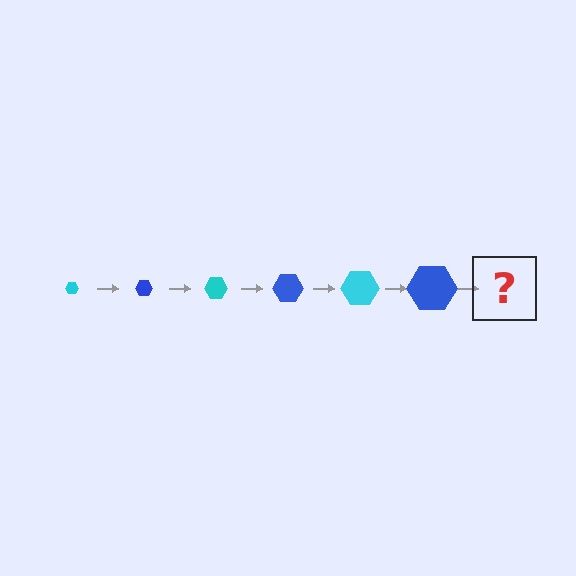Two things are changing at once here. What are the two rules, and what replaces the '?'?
The two rules are that the hexagon grows larger each step and the color cycles through cyan and blue. The '?' should be a cyan hexagon, larger than the previous one.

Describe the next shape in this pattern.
It should be a cyan hexagon, larger than the previous one.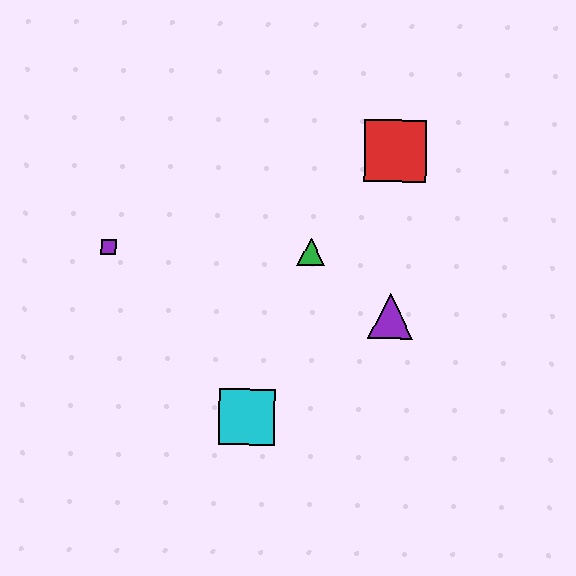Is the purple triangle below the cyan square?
No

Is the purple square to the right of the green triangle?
No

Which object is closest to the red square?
The green triangle is closest to the red square.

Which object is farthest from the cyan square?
The red square is farthest from the cyan square.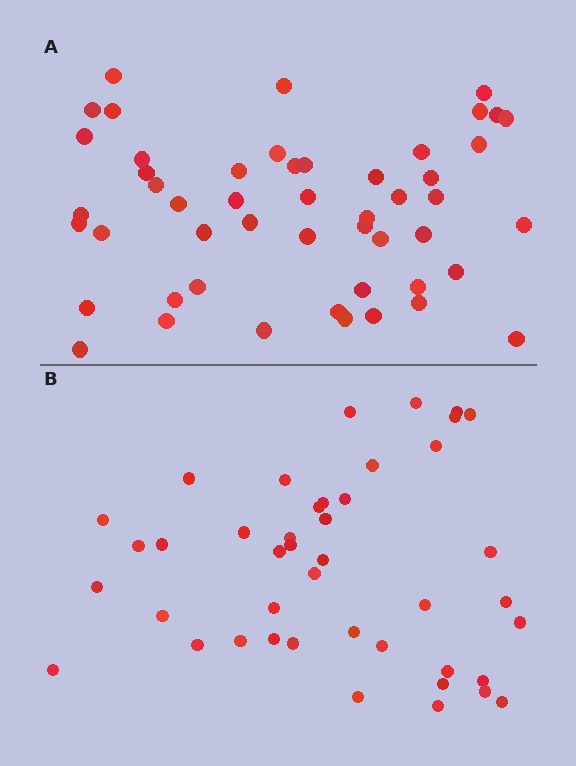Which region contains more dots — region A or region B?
Region A (the top region) has more dots.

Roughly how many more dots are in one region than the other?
Region A has roughly 8 or so more dots than region B.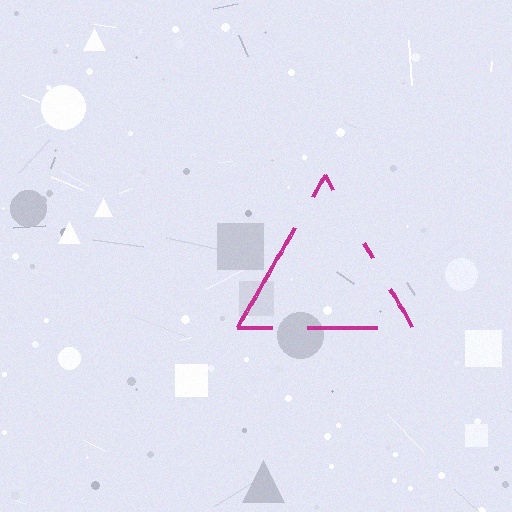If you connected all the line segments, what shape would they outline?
They would outline a triangle.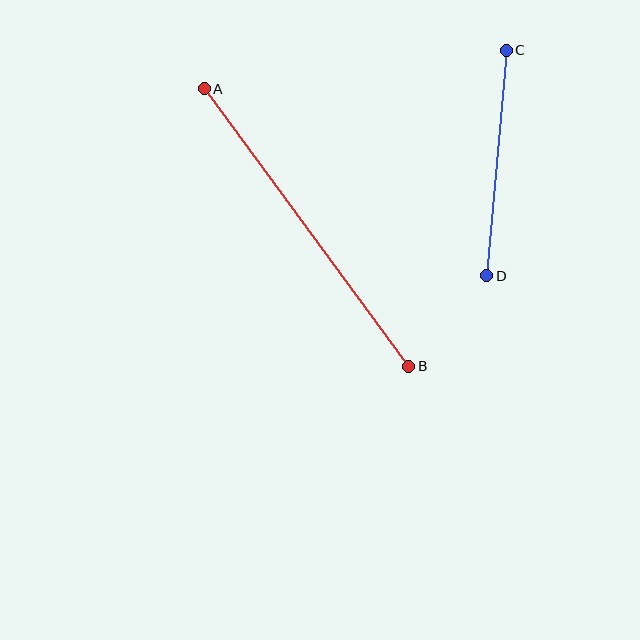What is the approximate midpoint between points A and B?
The midpoint is at approximately (306, 228) pixels.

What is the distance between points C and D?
The distance is approximately 227 pixels.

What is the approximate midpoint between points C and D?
The midpoint is at approximately (496, 163) pixels.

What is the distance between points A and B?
The distance is approximately 345 pixels.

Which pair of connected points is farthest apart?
Points A and B are farthest apart.